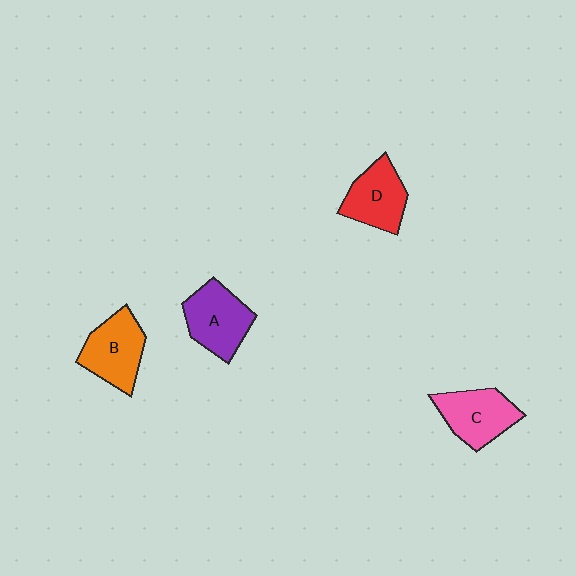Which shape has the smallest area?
Shape D (red).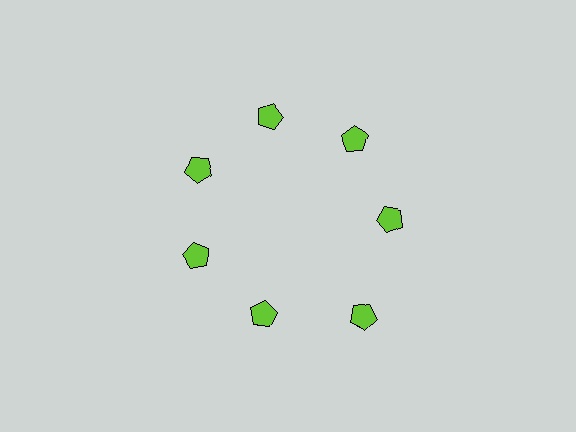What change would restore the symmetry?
The symmetry would be restored by moving it inward, back onto the ring so that all 7 pentagons sit at equal angles and equal distance from the center.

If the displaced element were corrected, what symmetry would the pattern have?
It would have 7-fold rotational symmetry — the pattern would map onto itself every 51 degrees.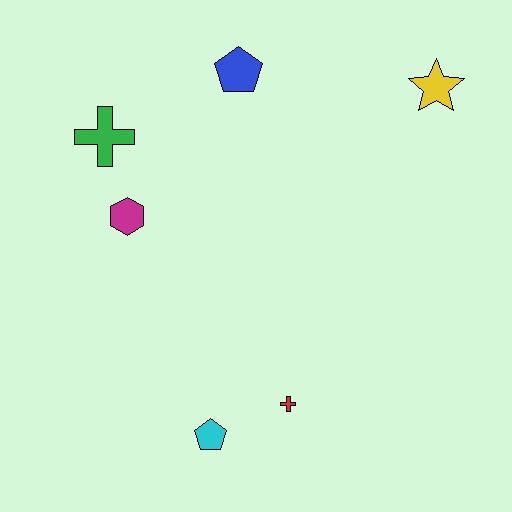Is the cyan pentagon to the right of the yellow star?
No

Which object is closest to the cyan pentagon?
The red cross is closest to the cyan pentagon.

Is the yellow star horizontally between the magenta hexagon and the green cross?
No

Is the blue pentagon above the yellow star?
Yes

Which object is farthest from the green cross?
The yellow star is farthest from the green cross.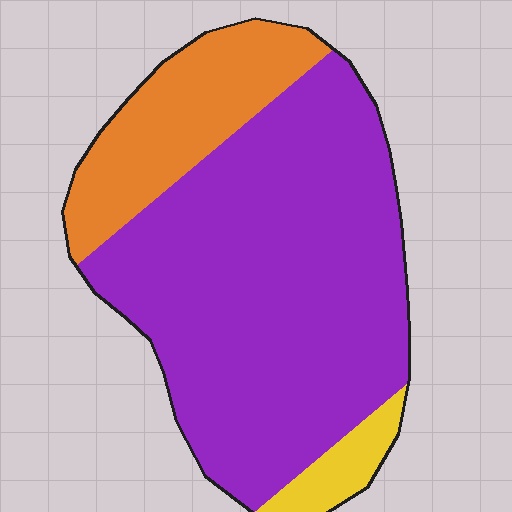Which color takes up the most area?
Purple, at roughly 75%.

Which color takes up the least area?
Yellow, at roughly 5%.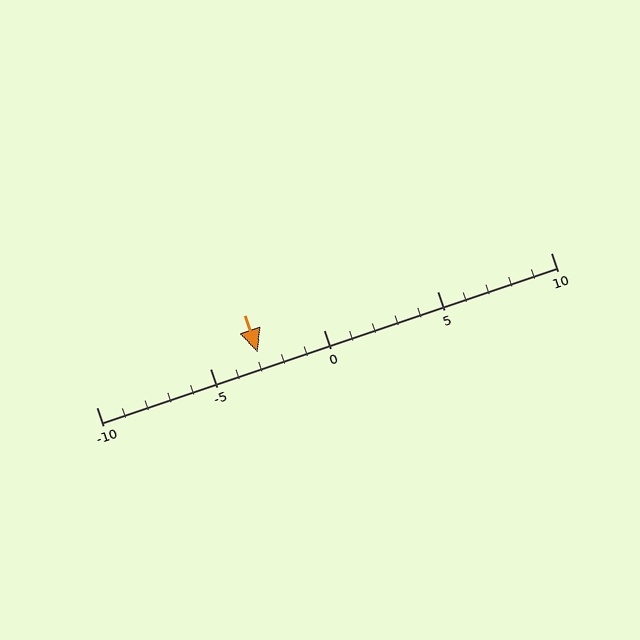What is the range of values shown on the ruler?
The ruler shows values from -10 to 10.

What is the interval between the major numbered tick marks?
The major tick marks are spaced 5 units apart.